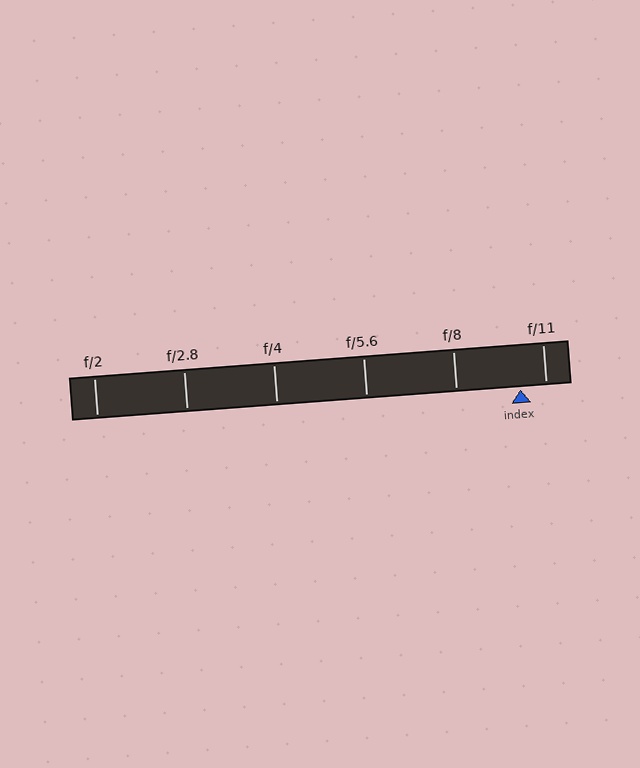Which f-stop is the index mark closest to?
The index mark is closest to f/11.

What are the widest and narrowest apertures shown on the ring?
The widest aperture shown is f/2 and the narrowest is f/11.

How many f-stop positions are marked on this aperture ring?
There are 6 f-stop positions marked.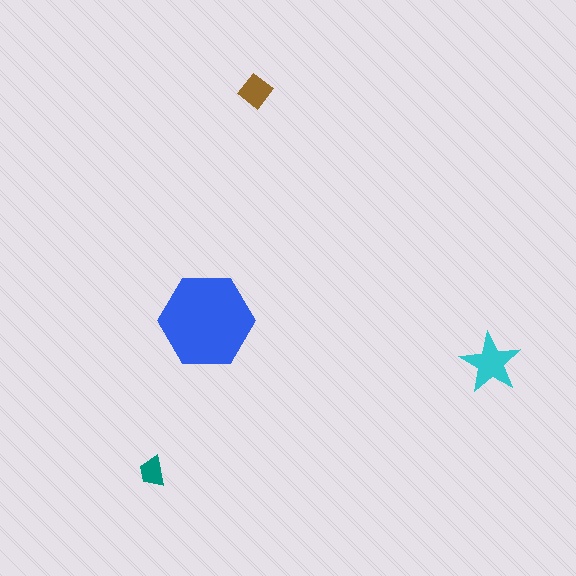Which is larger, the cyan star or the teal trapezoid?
The cyan star.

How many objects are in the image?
There are 4 objects in the image.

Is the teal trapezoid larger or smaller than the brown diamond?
Smaller.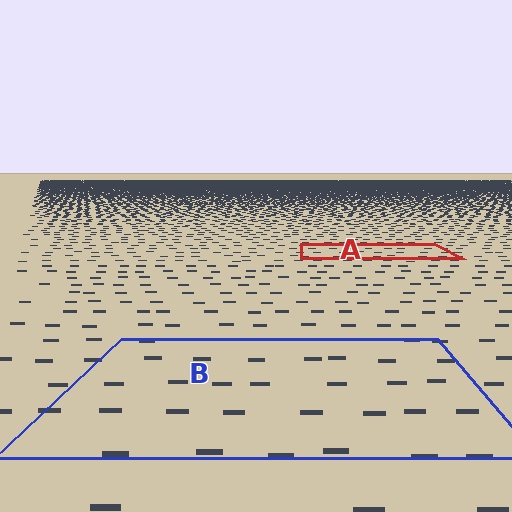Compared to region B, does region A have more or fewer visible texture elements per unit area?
Region A has more texture elements per unit area — they are packed more densely because it is farther away.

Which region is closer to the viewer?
Region B is closer. The texture elements there are larger and more spread out.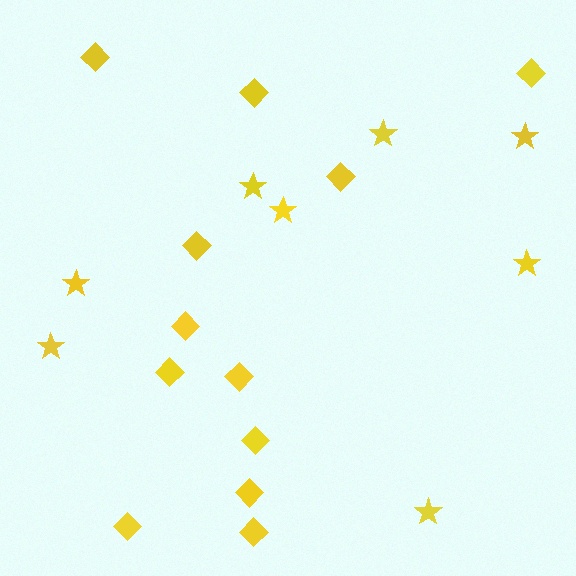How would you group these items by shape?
There are 2 groups: one group of diamonds (12) and one group of stars (8).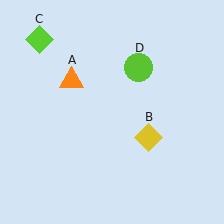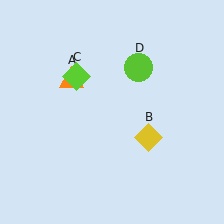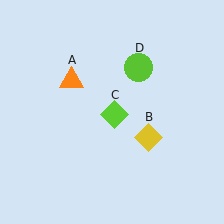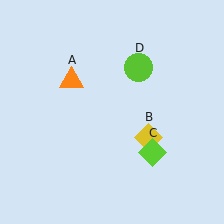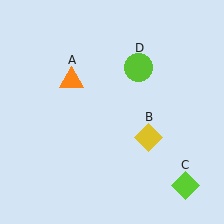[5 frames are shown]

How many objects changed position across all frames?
1 object changed position: lime diamond (object C).